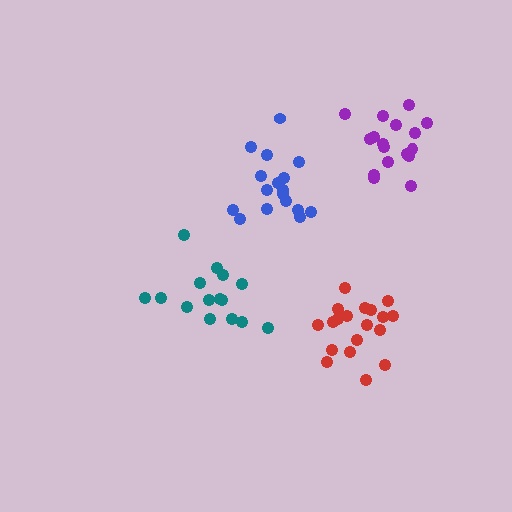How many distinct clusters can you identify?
There are 4 distinct clusters.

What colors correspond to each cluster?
The clusters are colored: teal, purple, blue, red.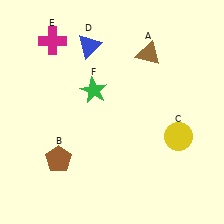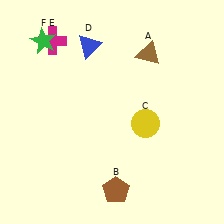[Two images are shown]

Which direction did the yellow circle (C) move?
The yellow circle (C) moved left.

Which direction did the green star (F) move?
The green star (F) moved left.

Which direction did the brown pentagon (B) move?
The brown pentagon (B) moved right.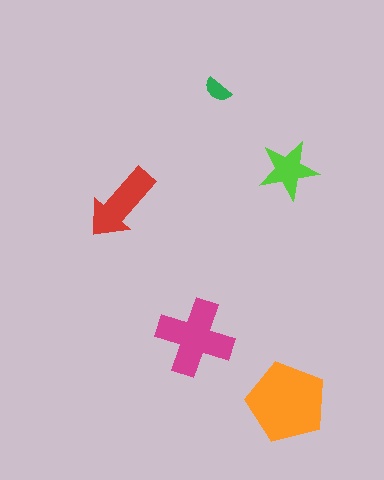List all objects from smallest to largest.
The green semicircle, the lime star, the red arrow, the magenta cross, the orange pentagon.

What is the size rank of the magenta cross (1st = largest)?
2nd.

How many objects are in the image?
There are 5 objects in the image.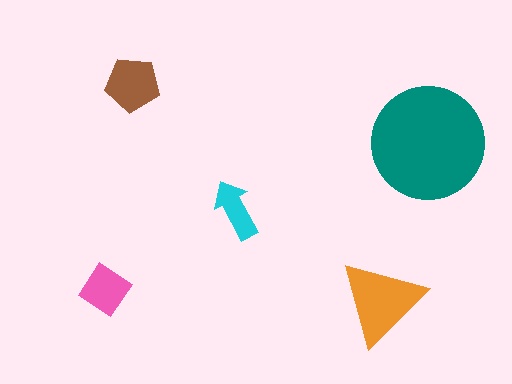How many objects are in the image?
There are 5 objects in the image.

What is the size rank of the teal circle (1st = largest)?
1st.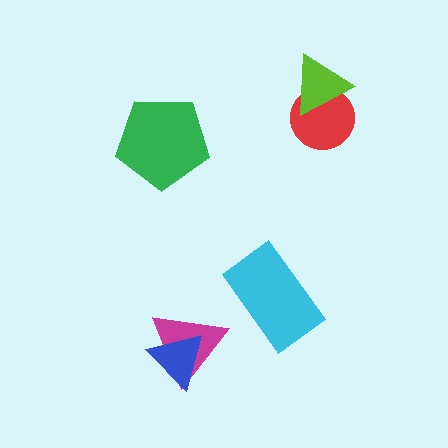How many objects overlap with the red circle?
1 object overlaps with the red circle.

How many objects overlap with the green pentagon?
0 objects overlap with the green pentagon.